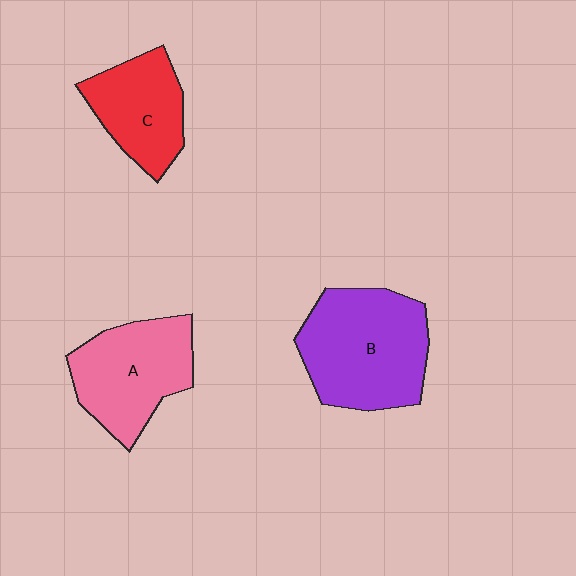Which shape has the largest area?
Shape B (purple).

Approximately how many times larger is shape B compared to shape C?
Approximately 1.6 times.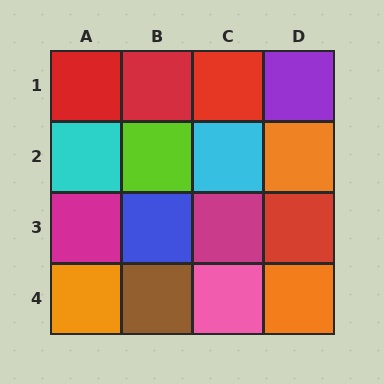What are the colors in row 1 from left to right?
Red, red, red, purple.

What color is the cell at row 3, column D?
Red.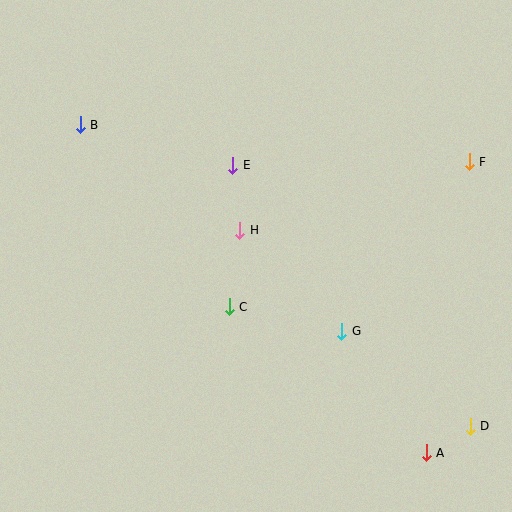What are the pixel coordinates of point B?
Point B is at (80, 125).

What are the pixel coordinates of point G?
Point G is at (342, 331).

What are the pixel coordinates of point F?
Point F is at (469, 162).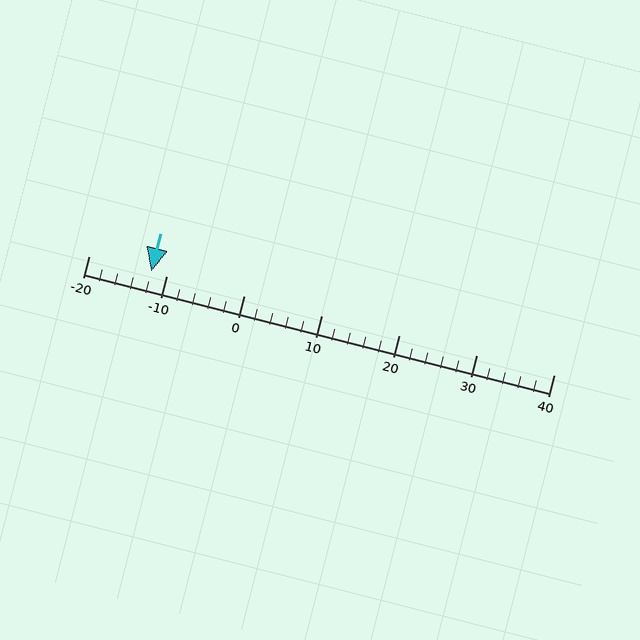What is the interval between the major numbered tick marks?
The major tick marks are spaced 10 units apart.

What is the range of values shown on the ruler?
The ruler shows values from -20 to 40.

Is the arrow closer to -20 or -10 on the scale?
The arrow is closer to -10.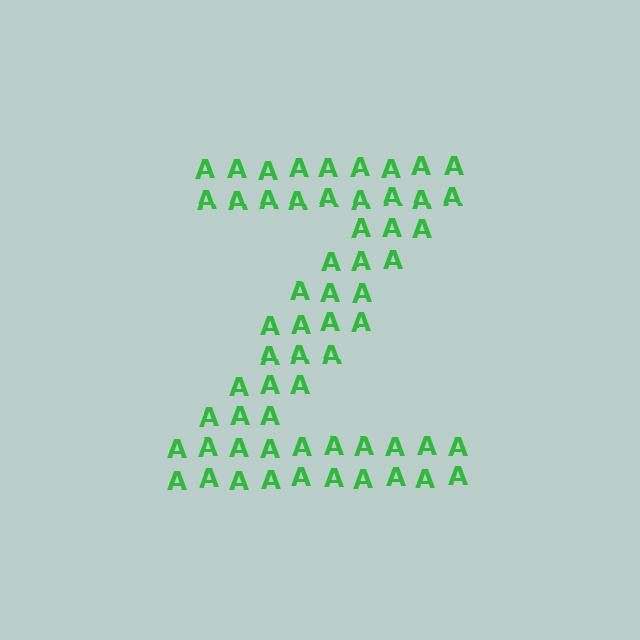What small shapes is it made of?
It is made of small letter A's.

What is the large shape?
The large shape is the letter Z.